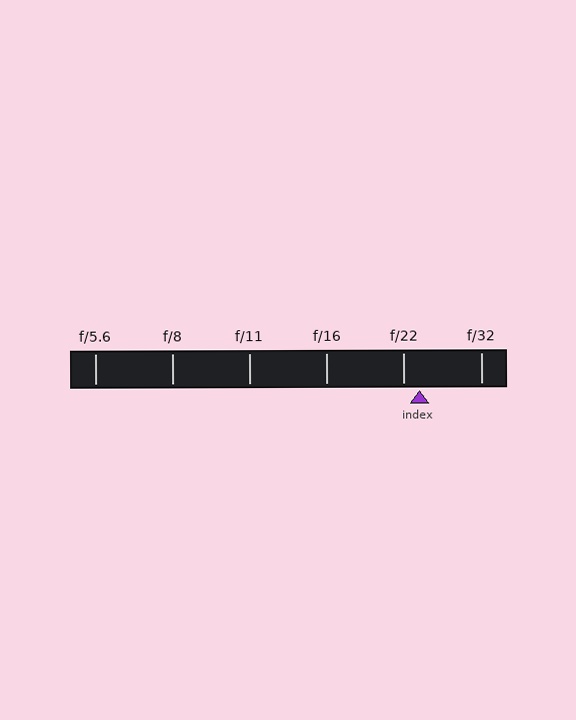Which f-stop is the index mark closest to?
The index mark is closest to f/22.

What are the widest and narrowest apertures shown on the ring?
The widest aperture shown is f/5.6 and the narrowest is f/32.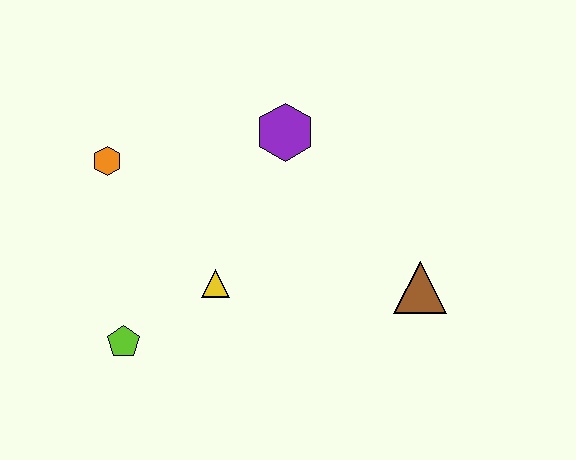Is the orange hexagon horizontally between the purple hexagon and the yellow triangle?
No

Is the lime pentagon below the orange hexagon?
Yes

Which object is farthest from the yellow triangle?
The brown triangle is farthest from the yellow triangle.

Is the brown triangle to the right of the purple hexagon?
Yes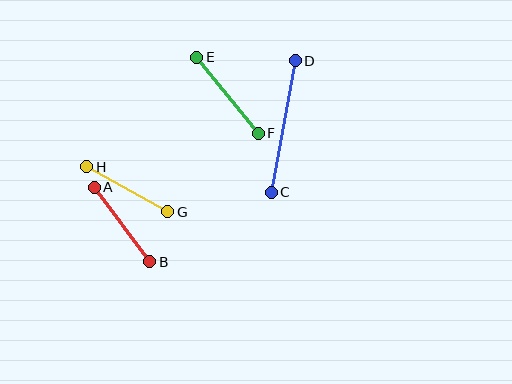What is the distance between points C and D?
The distance is approximately 134 pixels.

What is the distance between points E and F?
The distance is approximately 97 pixels.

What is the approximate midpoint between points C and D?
The midpoint is at approximately (283, 126) pixels.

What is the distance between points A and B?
The distance is approximately 93 pixels.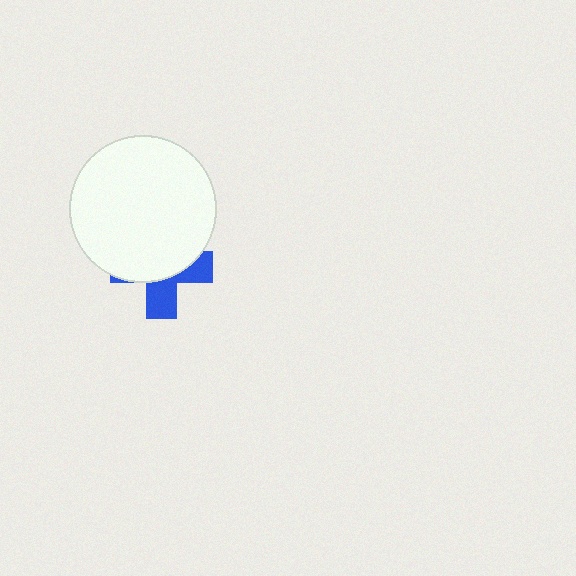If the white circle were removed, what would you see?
You would see the complete blue cross.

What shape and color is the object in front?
The object in front is a white circle.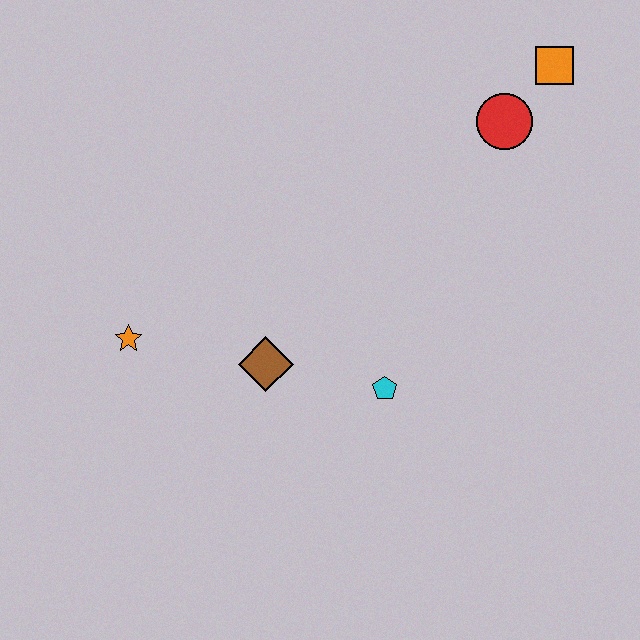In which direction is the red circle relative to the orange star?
The red circle is to the right of the orange star.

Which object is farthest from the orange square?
The orange star is farthest from the orange square.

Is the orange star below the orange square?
Yes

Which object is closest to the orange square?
The red circle is closest to the orange square.